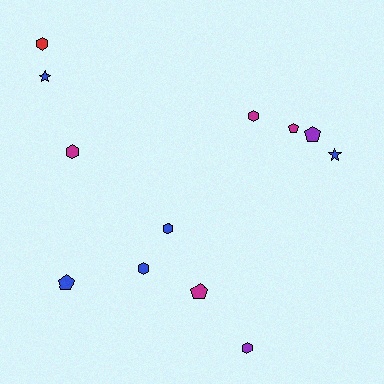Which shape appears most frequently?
Hexagon, with 6 objects.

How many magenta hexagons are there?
There are 2 magenta hexagons.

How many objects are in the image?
There are 12 objects.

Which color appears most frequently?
Blue, with 5 objects.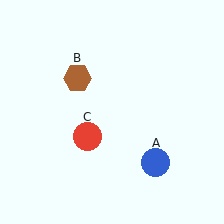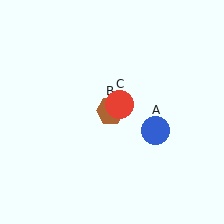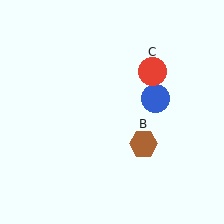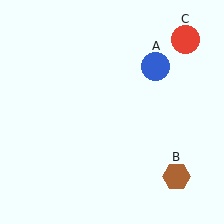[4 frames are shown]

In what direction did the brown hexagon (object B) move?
The brown hexagon (object B) moved down and to the right.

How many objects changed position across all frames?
3 objects changed position: blue circle (object A), brown hexagon (object B), red circle (object C).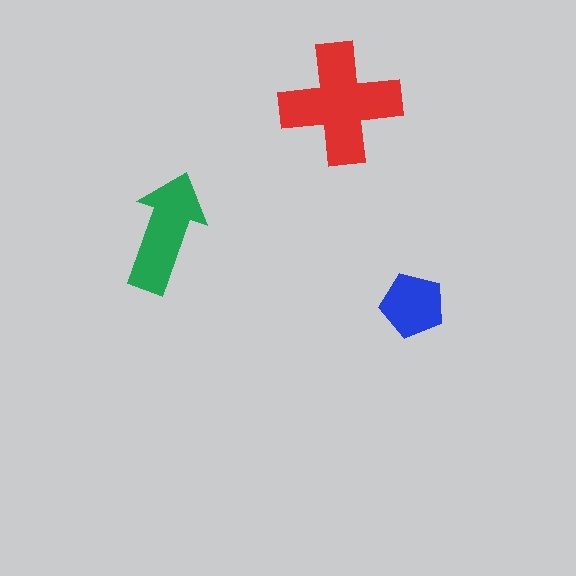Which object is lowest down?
The blue pentagon is bottommost.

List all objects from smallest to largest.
The blue pentagon, the green arrow, the red cross.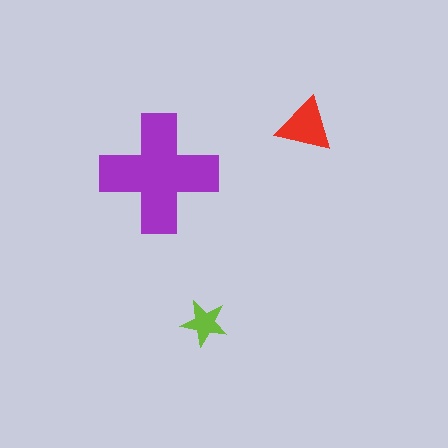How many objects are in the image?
There are 3 objects in the image.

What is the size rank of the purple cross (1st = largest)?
1st.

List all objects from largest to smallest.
The purple cross, the red triangle, the lime star.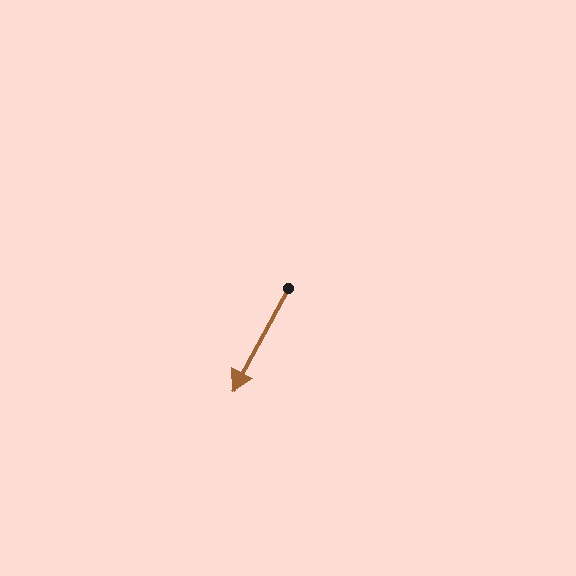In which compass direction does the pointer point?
Southwest.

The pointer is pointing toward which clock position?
Roughly 7 o'clock.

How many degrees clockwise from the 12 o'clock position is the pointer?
Approximately 208 degrees.